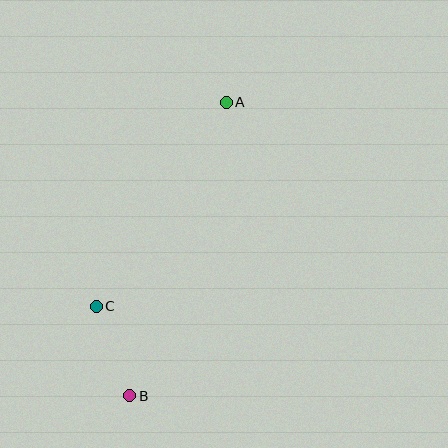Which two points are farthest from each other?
Points A and B are farthest from each other.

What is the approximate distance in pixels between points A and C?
The distance between A and C is approximately 242 pixels.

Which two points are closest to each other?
Points B and C are closest to each other.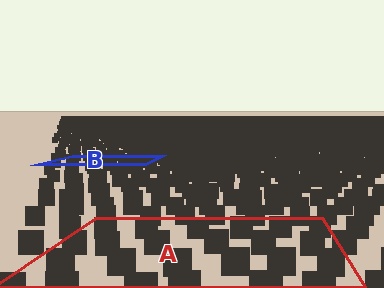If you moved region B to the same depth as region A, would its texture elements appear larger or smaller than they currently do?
They would appear larger. At a closer depth, the same texture elements are projected at a bigger on-screen size.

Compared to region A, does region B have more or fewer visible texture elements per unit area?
Region B has more texture elements per unit area — they are packed more densely because it is farther away.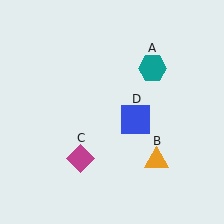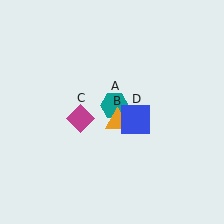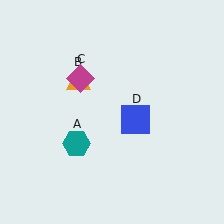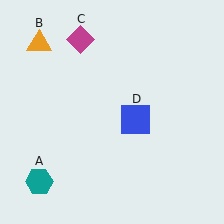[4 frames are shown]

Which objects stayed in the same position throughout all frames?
Blue square (object D) remained stationary.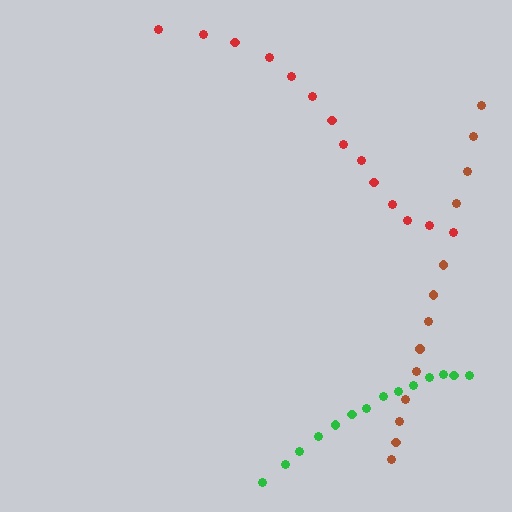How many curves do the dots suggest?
There are 3 distinct paths.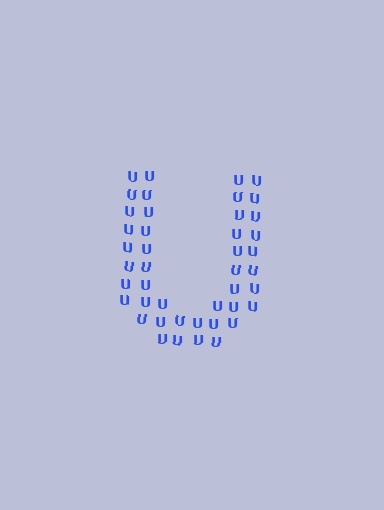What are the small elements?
The small elements are letter U's.